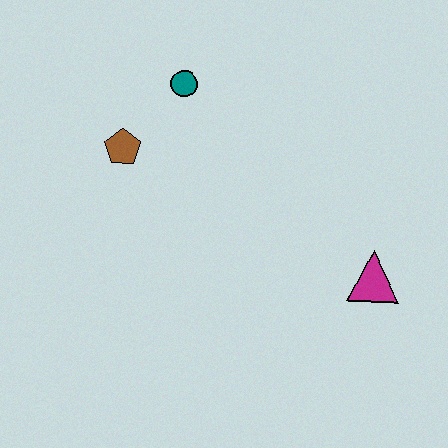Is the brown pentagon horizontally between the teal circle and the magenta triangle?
No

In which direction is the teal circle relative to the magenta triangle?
The teal circle is to the left of the magenta triangle.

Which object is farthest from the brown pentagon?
The magenta triangle is farthest from the brown pentagon.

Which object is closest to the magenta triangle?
The teal circle is closest to the magenta triangle.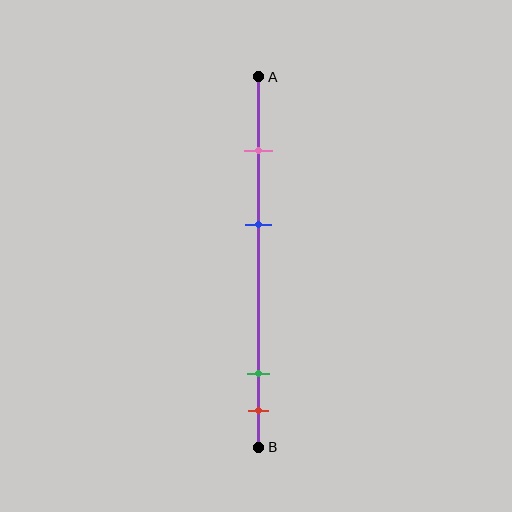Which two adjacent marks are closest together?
The green and red marks are the closest adjacent pair.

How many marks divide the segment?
There are 4 marks dividing the segment.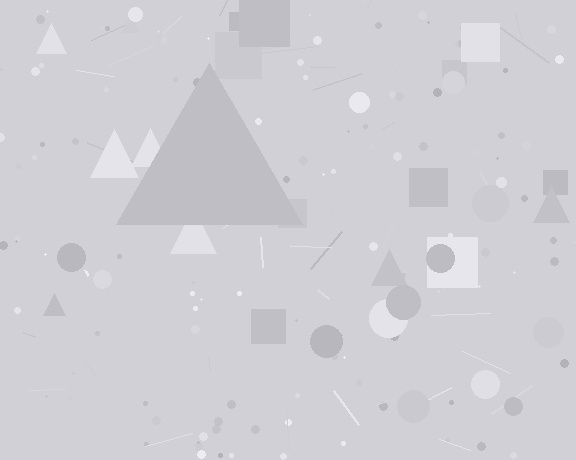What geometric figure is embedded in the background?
A triangle is embedded in the background.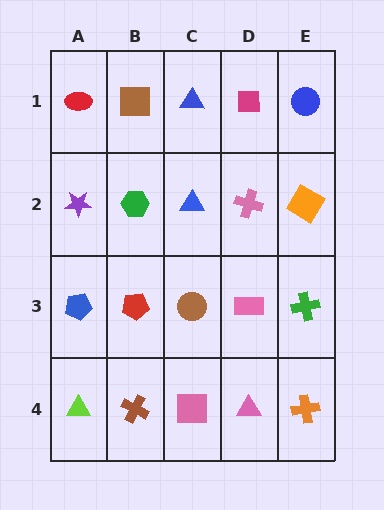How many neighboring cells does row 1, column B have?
3.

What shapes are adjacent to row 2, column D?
A magenta square (row 1, column D), a pink rectangle (row 3, column D), a blue triangle (row 2, column C), an orange diamond (row 2, column E).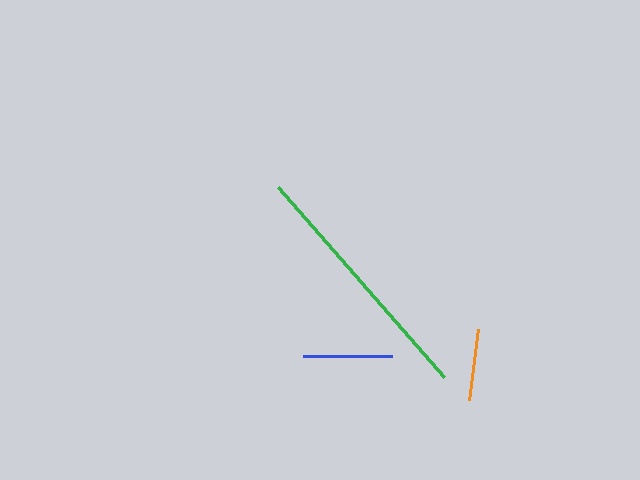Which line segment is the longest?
The green line is the longest at approximately 252 pixels.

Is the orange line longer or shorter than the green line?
The green line is longer than the orange line.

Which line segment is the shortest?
The orange line is the shortest at approximately 71 pixels.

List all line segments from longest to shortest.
From longest to shortest: green, blue, orange.